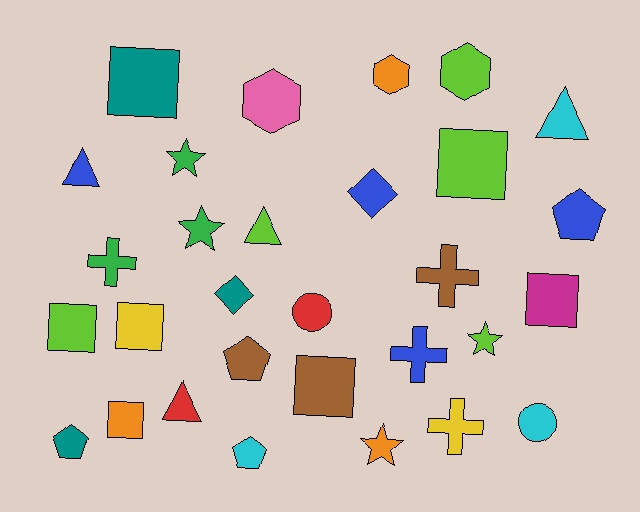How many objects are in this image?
There are 30 objects.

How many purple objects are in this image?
There are no purple objects.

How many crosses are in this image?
There are 4 crosses.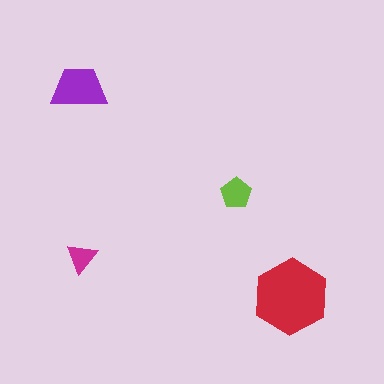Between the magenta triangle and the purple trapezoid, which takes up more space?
The purple trapezoid.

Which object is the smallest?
The magenta triangle.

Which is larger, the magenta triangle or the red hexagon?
The red hexagon.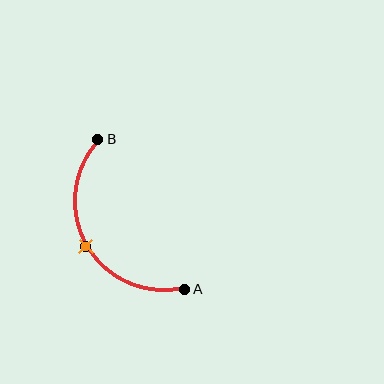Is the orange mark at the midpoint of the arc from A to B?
Yes. The orange mark lies on the arc at equal arc-length from both A and B — it is the arc midpoint.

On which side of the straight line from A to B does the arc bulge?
The arc bulges to the left of the straight line connecting A and B.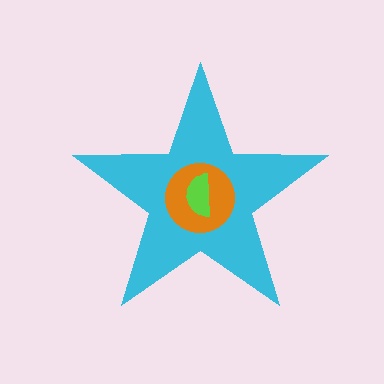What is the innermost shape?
The lime semicircle.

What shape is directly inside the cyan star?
The orange circle.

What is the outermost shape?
The cyan star.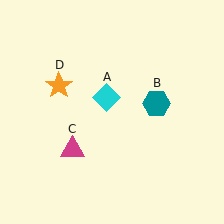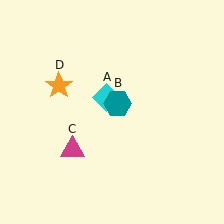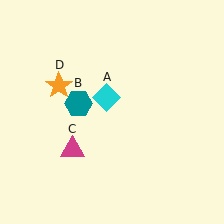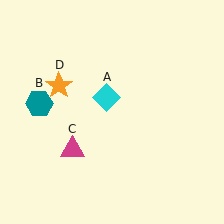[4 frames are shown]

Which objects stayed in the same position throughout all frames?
Cyan diamond (object A) and magenta triangle (object C) and orange star (object D) remained stationary.